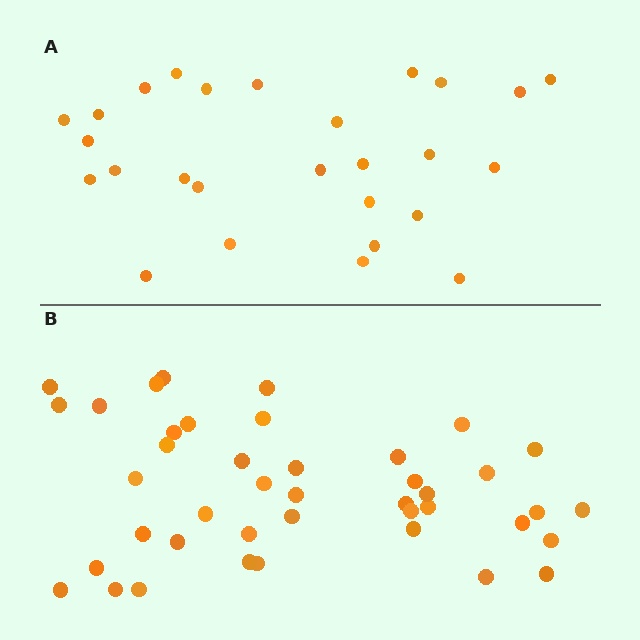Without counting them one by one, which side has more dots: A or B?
Region B (the bottom region) has more dots.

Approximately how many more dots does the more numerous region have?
Region B has approximately 15 more dots than region A.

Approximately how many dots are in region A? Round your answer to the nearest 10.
About 30 dots. (The exact count is 27, which rounds to 30.)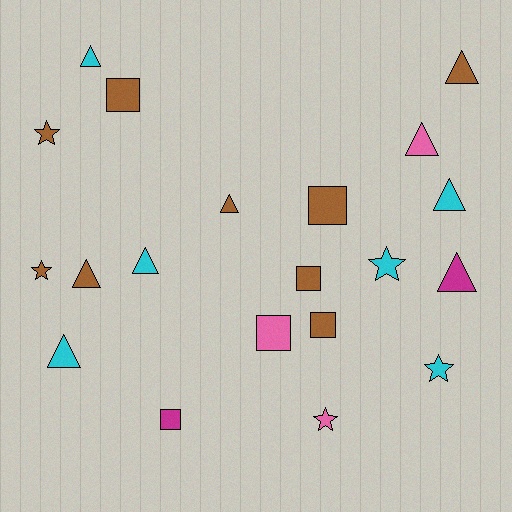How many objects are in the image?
There are 20 objects.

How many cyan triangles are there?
There are 4 cyan triangles.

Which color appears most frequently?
Brown, with 9 objects.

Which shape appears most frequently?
Triangle, with 9 objects.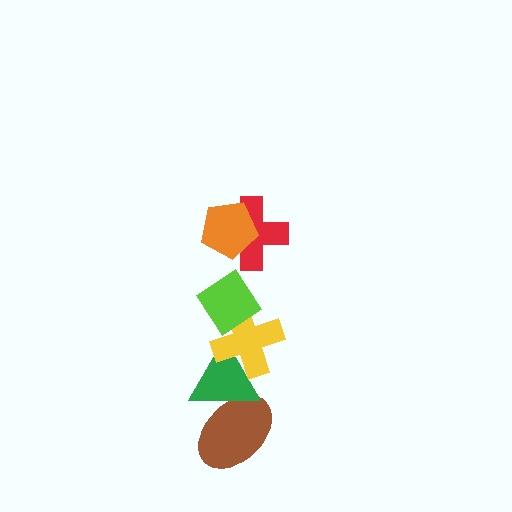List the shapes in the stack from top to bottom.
From top to bottom: the orange pentagon, the red cross, the lime diamond, the yellow cross, the green triangle, the brown ellipse.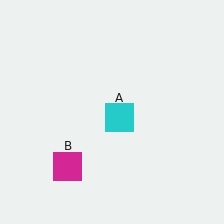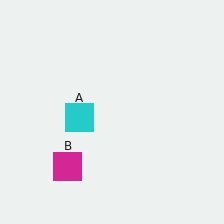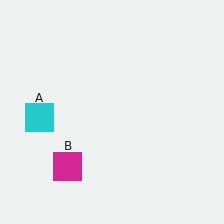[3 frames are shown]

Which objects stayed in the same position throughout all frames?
Magenta square (object B) remained stationary.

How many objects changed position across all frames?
1 object changed position: cyan square (object A).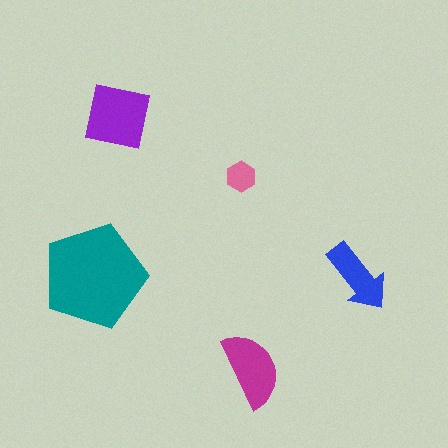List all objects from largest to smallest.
The teal pentagon, the purple square, the magenta semicircle, the blue arrow, the pink hexagon.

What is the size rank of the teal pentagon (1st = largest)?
1st.